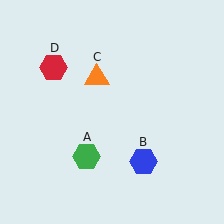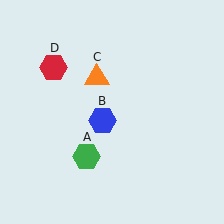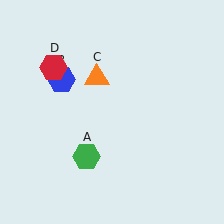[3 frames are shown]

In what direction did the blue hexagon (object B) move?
The blue hexagon (object B) moved up and to the left.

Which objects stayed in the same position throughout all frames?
Green hexagon (object A) and orange triangle (object C) and red hexagon (object D) remained stationary.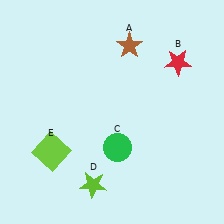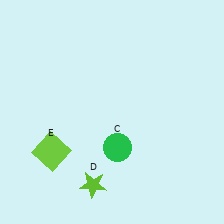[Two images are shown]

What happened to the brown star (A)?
The brown star (A) was removed in Image 2. It was in the top-right area of Image 1.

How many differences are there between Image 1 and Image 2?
There are 2 differences between the two images.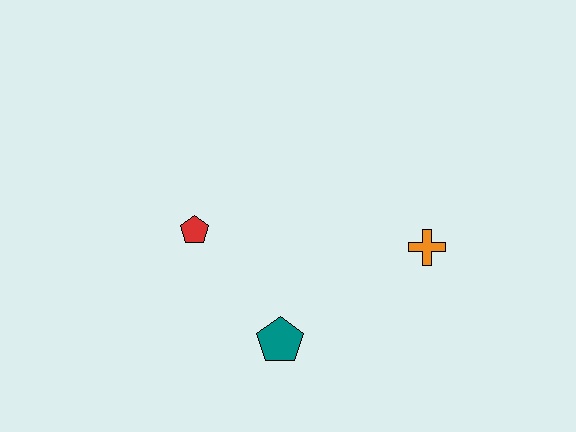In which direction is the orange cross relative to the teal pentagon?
The orange cross is to the right of the teal pentagon.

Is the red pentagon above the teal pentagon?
Yes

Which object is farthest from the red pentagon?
The orange cross is farthest from the red pentagon.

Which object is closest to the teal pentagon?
The red pentagon is closest to the teal pentagon.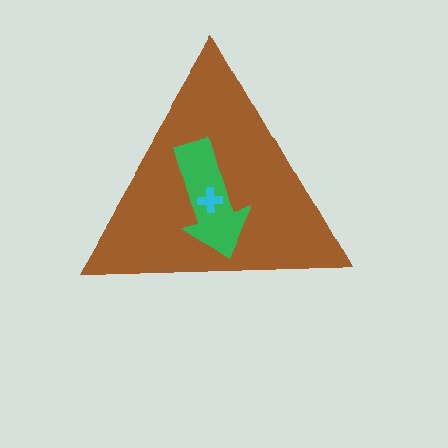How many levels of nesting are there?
3.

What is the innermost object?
The cyan cross.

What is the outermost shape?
The brown triangle.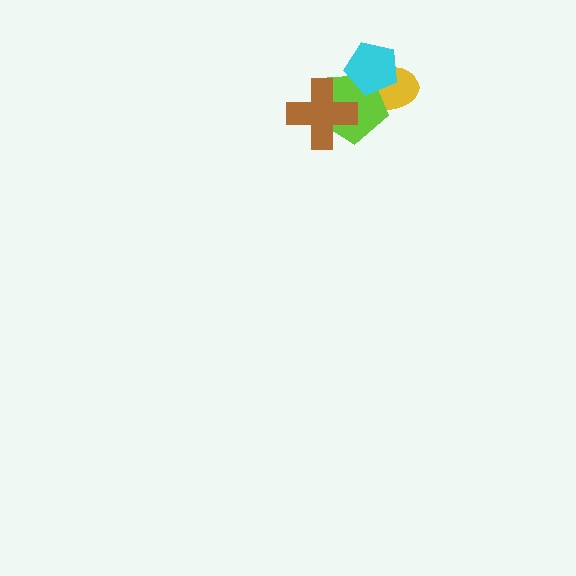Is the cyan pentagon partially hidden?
No, no other shape covers it.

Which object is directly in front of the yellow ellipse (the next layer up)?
The lime pentagon is directly in front of the yellow ellipse.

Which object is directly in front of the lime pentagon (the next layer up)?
The cyan pentagon is directly in front of the lime pentagon.